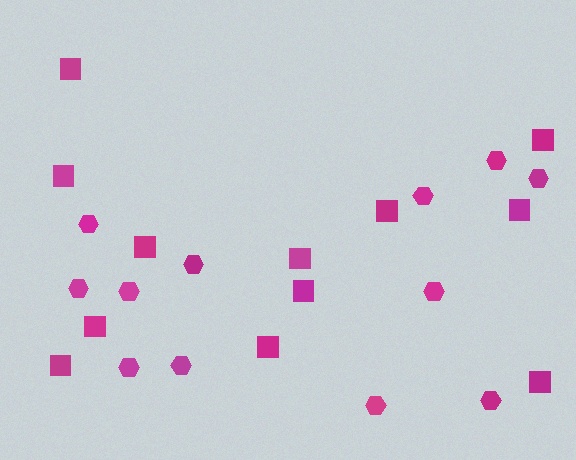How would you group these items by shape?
There are 2 groups: one group of squares (12) and one group of hexagons (12).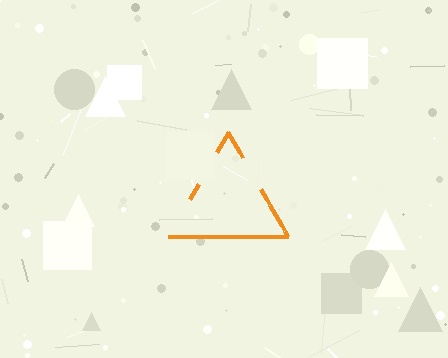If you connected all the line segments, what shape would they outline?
They would outline a triangle.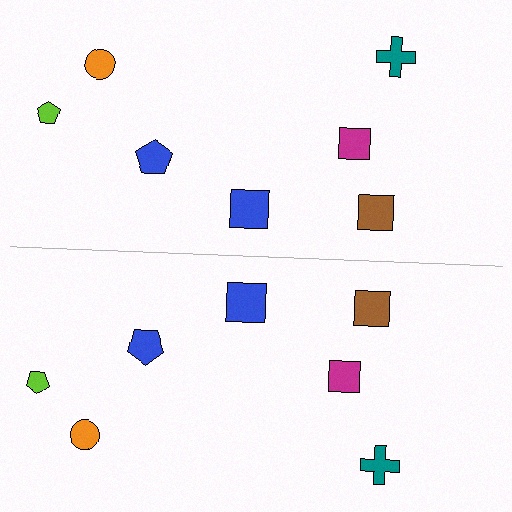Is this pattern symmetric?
Yes, this pattern has bilateral (reflection) symmetry.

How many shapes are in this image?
There are 14 shapes in this image.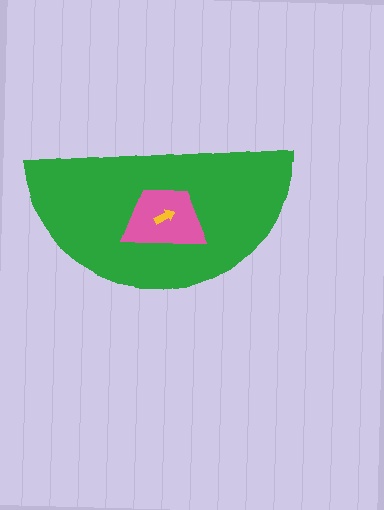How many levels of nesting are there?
3.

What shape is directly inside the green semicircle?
The pink trapezoid.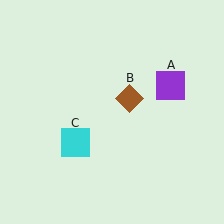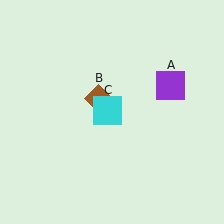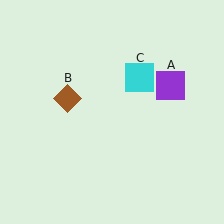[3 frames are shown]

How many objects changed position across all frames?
2 objects changed position: brown diamond (object B), cyan square (object C).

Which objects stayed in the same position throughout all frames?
Purple square (object A) remained stationary.